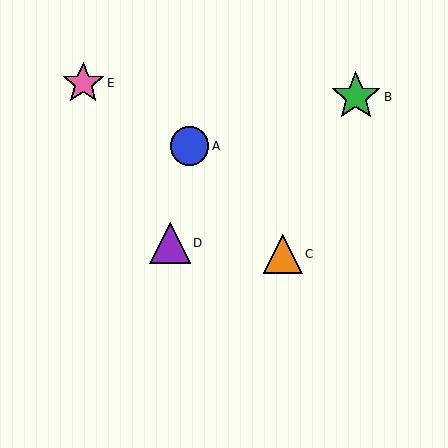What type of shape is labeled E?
Shape E is a pink star.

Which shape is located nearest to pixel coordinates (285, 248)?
The orange triangle (labeled C) at (283, 254) is nearest to that location.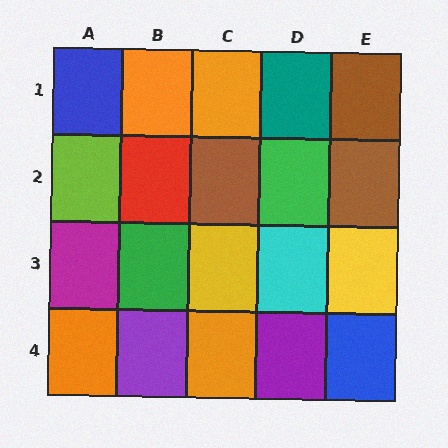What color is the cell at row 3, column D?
Cyan.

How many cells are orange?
4 cells are orange.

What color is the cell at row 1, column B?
Orange.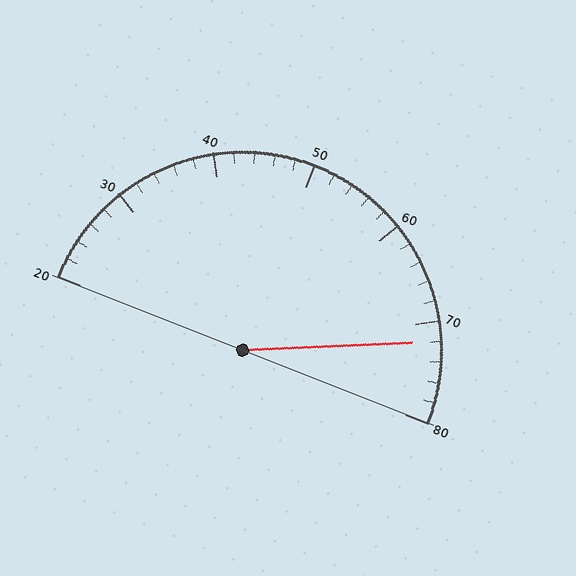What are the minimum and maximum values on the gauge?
The gauge ranges from 20 to 80.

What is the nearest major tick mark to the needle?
The nearest major tick mark is 70.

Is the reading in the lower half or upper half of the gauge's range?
The reading is in the upper half of the range (20 to 80).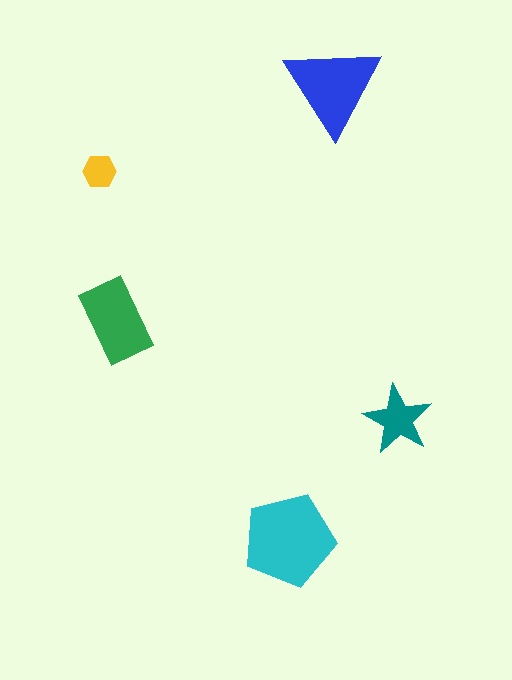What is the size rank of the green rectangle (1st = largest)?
3rd.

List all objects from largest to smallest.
The cyan pentagon, the blue triangle, the green rectangle, the teal star, the yellow hexagon.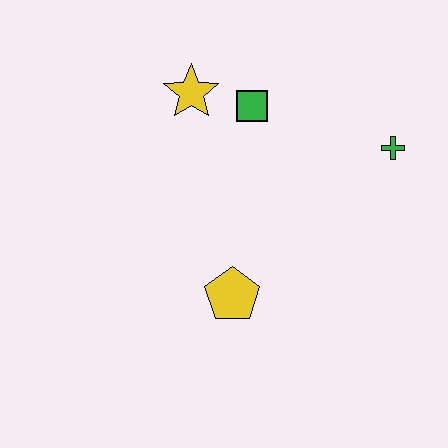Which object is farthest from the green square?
The yellow pentagon is farthest from the green square.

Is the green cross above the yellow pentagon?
Yes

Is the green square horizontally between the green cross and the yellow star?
Yes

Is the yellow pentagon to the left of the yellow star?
No